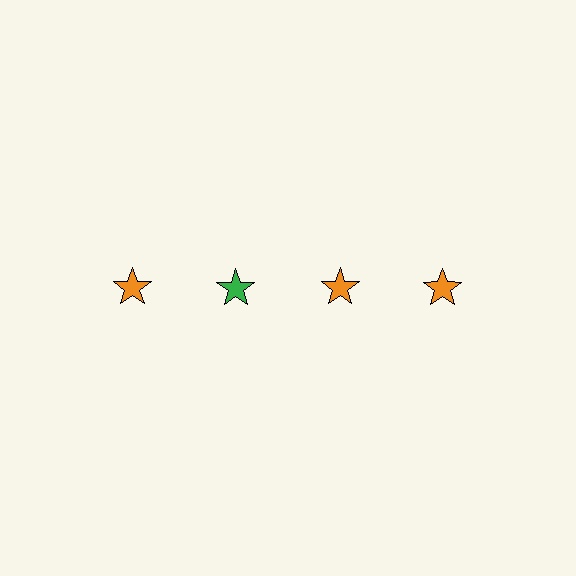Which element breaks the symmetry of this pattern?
The green star in the top row, second from left column breaks the symmetry. All other shapes are orange stars.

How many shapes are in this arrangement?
There are 4 shapes arranged in a grid pattern.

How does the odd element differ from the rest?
It has a different color: green instead of orange.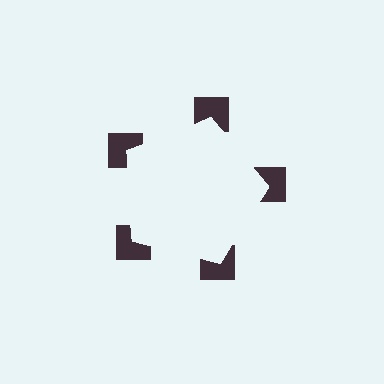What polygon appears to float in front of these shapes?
An illusory pentagon — its edges are inferred from the aligned wedge cuts in the notched squares, not physically drawn.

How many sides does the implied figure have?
5 sides.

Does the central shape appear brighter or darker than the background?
It typically appears slightly brighter than the background, even though no actual brightness change is drawn.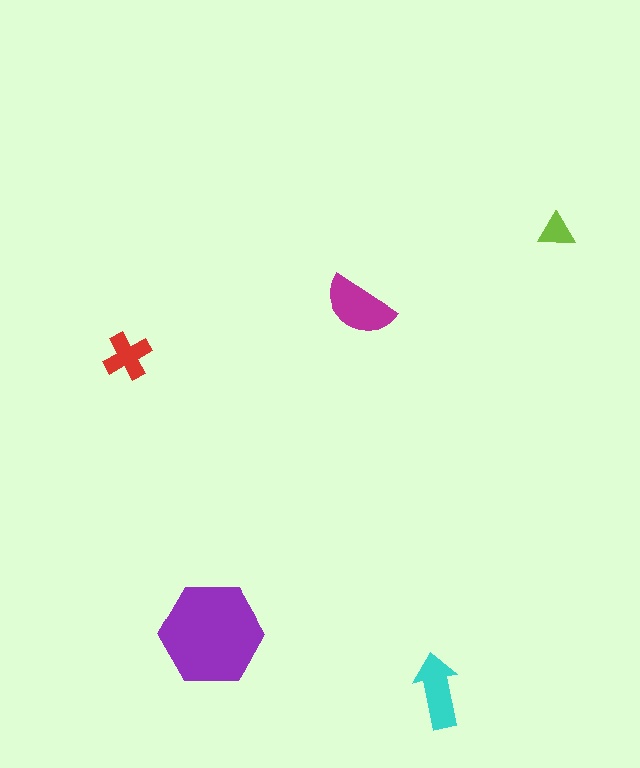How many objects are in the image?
There are 5 objects in the image.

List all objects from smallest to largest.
The lime triangle, the red cross, the cyan arrow, the magenta semicircle, the purple hexagon.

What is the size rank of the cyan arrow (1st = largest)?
3rd.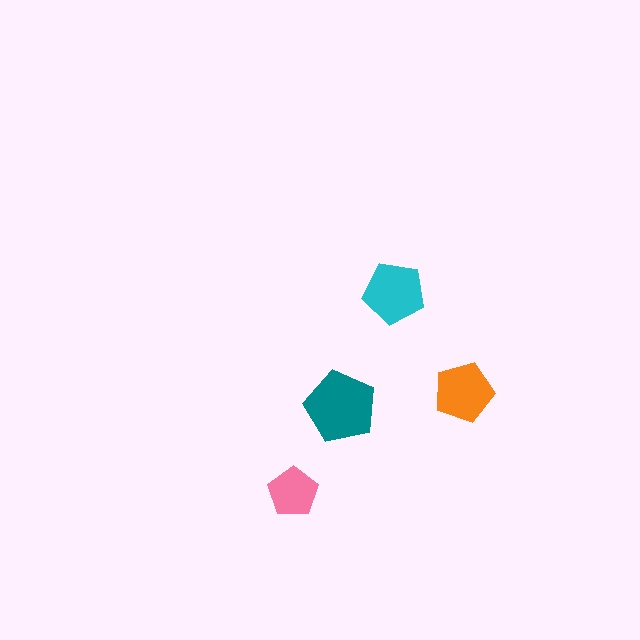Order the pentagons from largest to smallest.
the teal one, the cyan one, the orange one, the pink one.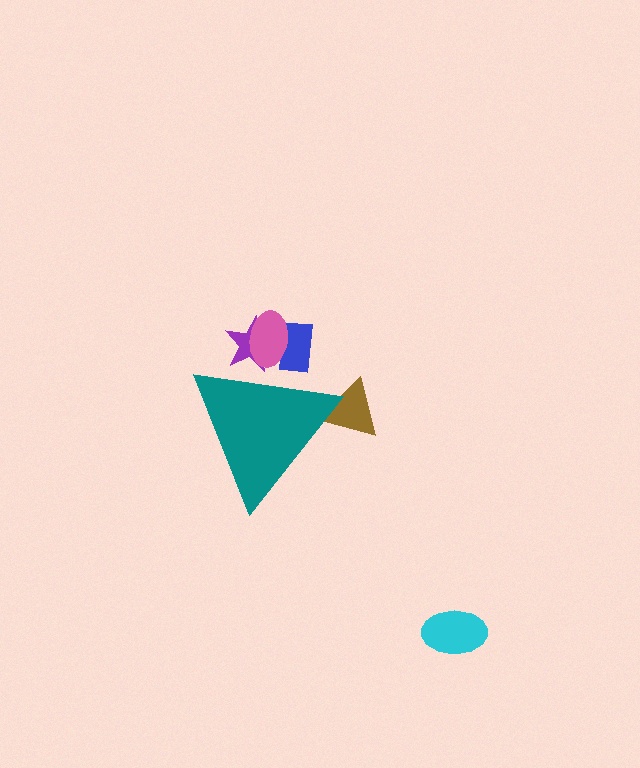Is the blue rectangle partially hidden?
Yes, the blue rectangle is partially hidden behind the teal triangle.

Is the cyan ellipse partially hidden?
No, the cyan ellipse is fully visible.